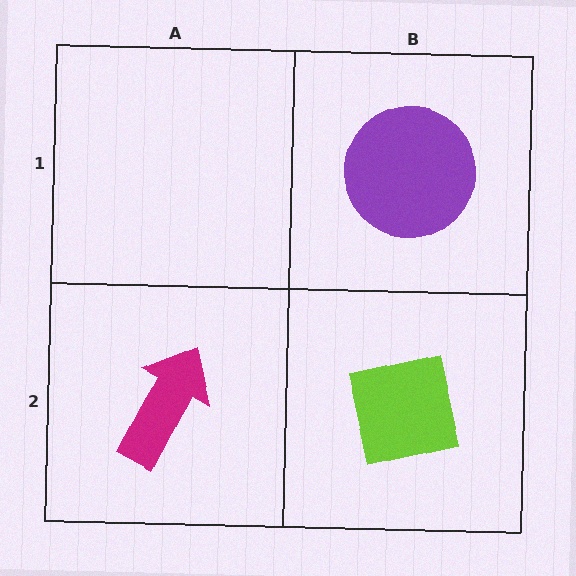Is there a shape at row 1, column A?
No, that cell is empty.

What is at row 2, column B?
A lime square.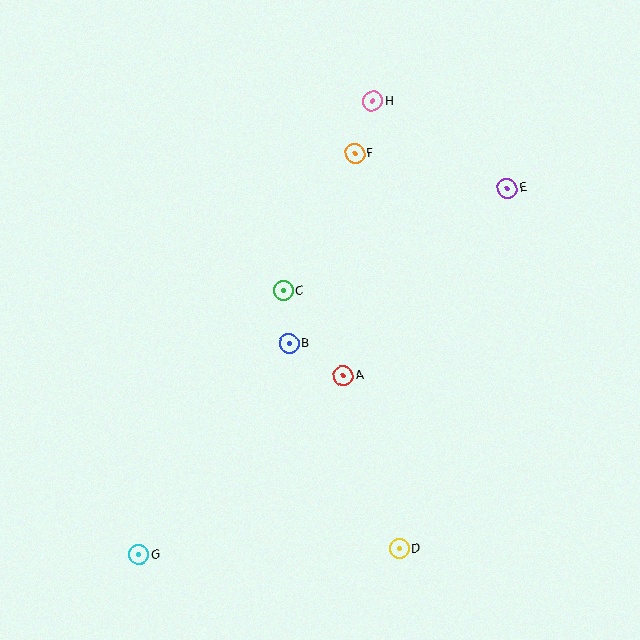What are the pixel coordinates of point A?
Point A is at (343, 376).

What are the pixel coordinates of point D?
Point D is at (399, 549).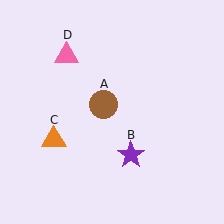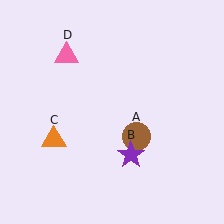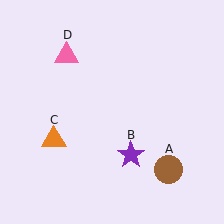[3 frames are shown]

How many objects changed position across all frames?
1 object changed position: brown circle (object A).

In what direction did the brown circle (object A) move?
The brown circle (object A) moved down and to the right.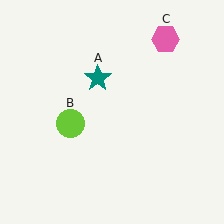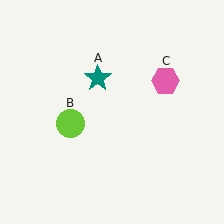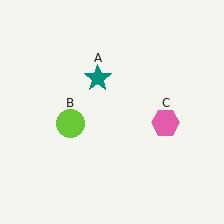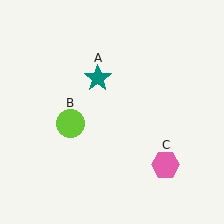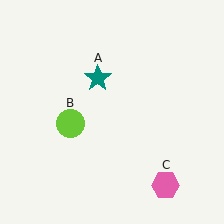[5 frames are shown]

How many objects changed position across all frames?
1 object changed position: pink hexagon (object C).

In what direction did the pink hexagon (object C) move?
The pink hexagon (object C) moved down.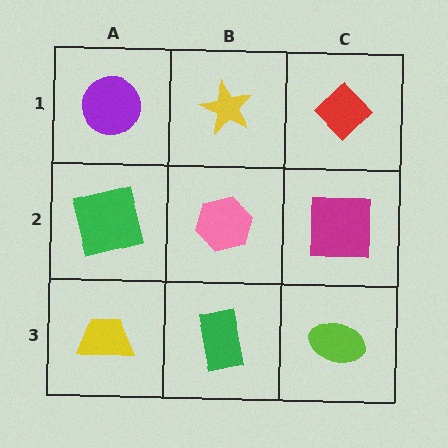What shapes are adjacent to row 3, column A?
A green square (row 2, column A), a green rectangle (row 3, column B).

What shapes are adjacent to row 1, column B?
A pink hexagon (row 2, column B), a purple circle (row 1, column A), a red diamond (row 1, column C).